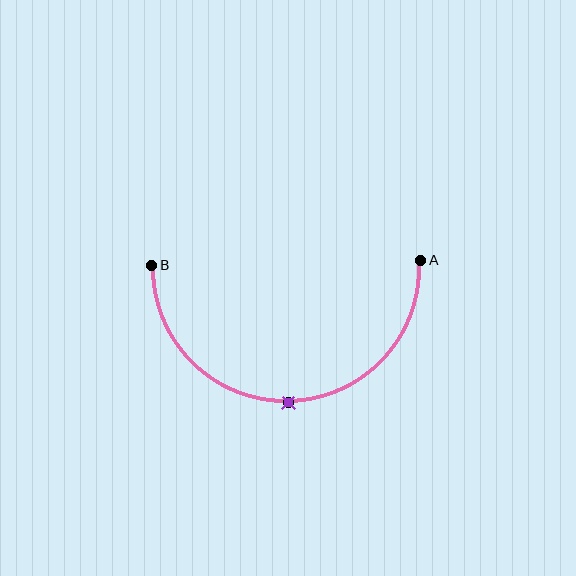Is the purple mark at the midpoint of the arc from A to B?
Yes. The purple mark lies on the arc at equal arc-length from both A and B — it is the arc midpoint.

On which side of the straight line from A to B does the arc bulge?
The arc bulges below the straight line connecting A and B.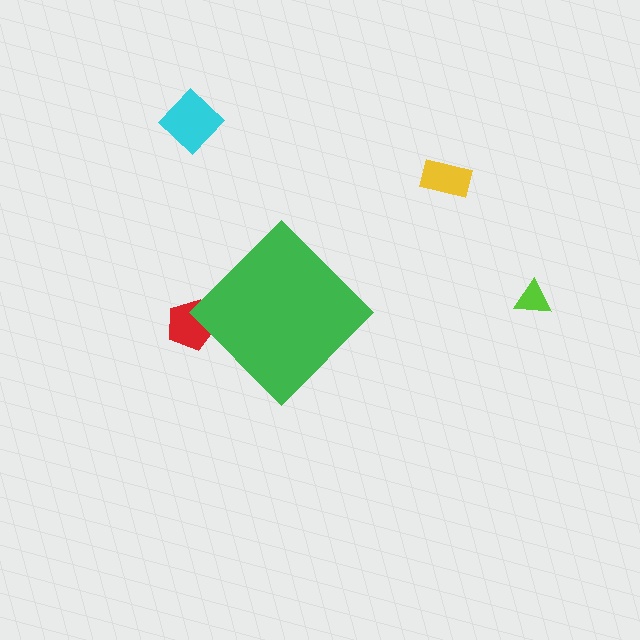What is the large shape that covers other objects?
A green diamond.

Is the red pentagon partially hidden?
Yes, the red pentagon is partially hidden behind the green diamond.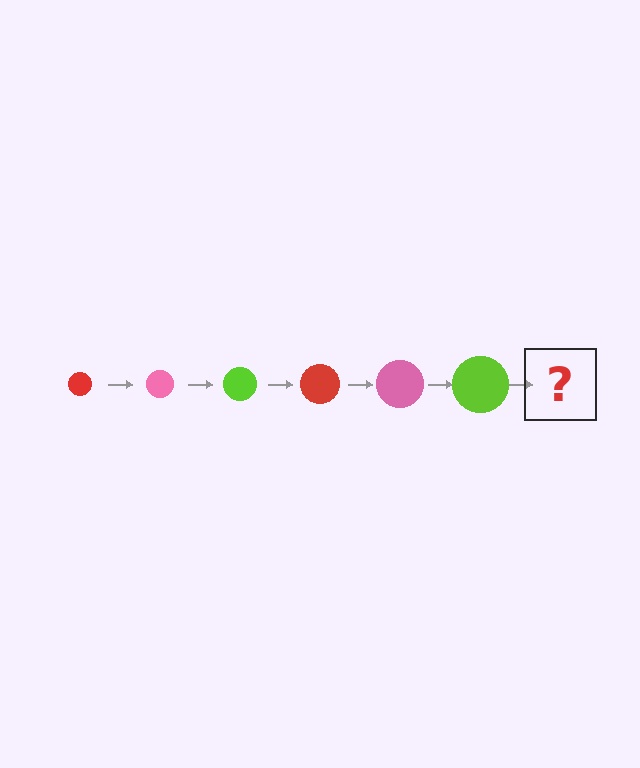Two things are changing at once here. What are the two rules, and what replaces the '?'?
The two rules are that the circle grows larger each step and the color cycles through red, pink, and lime. The '?' should be a red circle, larger than the previous one.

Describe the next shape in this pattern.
It should be a red circle, larger than the previous one.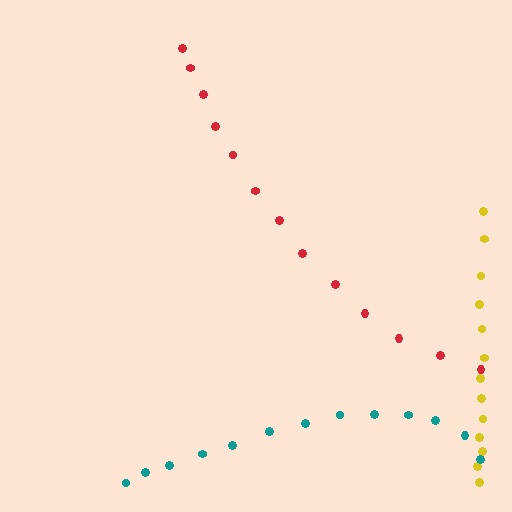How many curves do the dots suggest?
There are 3 distinct paths.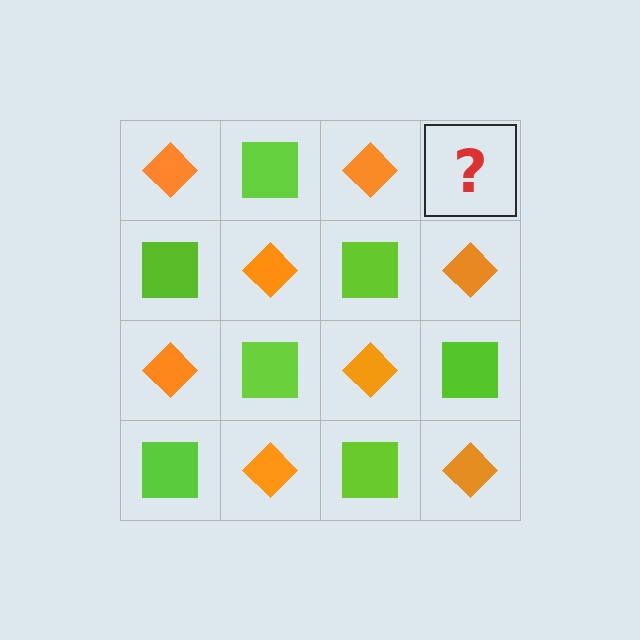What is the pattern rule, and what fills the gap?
The rule is that it alternates orange diamond and lime square in a checkerboard pattern. The gap should be filled with a lime square.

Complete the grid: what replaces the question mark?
The question mark should be replaced with a lime square.